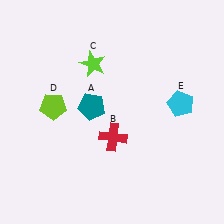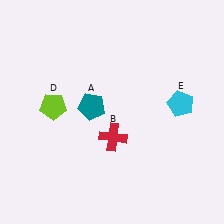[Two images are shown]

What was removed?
The lime star (C) was removed in Image 2.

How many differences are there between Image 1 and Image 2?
There is 1 difference between the two images.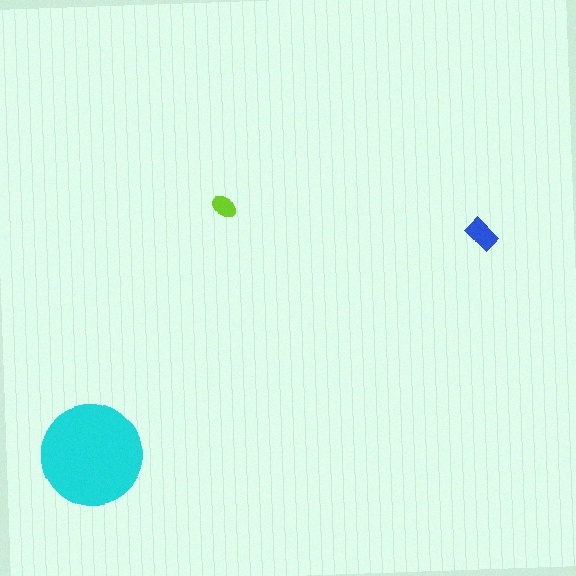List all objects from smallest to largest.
The lime ellipse, the blue rectangle, the cyan circle.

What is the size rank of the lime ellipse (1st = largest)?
3rd.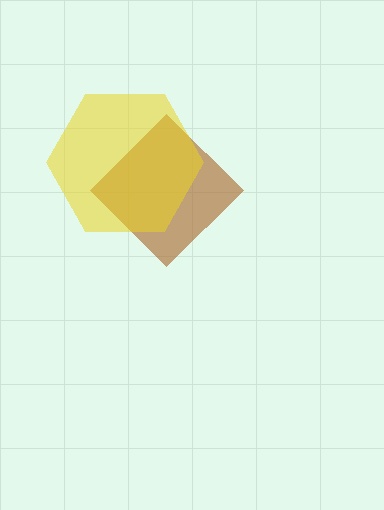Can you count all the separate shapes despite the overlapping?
Yes, there are 2 separate shapes.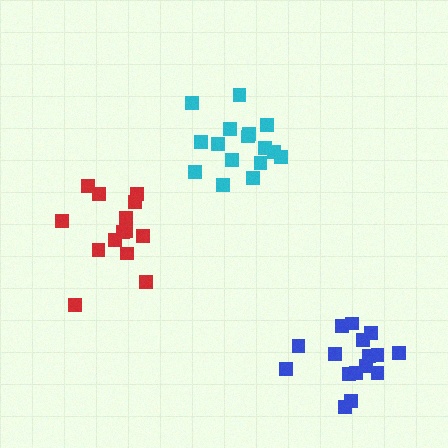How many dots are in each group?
Group 1: 16 dots, Group 2: 14 dots, Group 3: 16 dots (46 total).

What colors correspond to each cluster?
The clusters are colored: cyan, red, blue.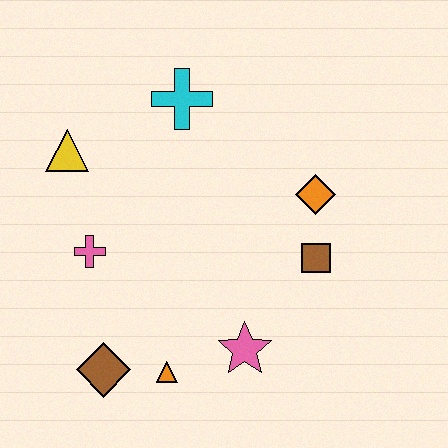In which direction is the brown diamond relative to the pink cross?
The brown diamond is below the pink cross.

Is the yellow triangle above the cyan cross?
No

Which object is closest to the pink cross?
The yellow triangle is closest to the pink cross.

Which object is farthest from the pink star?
The yellow triangle is farthest from the pink star.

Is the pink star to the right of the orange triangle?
Yes